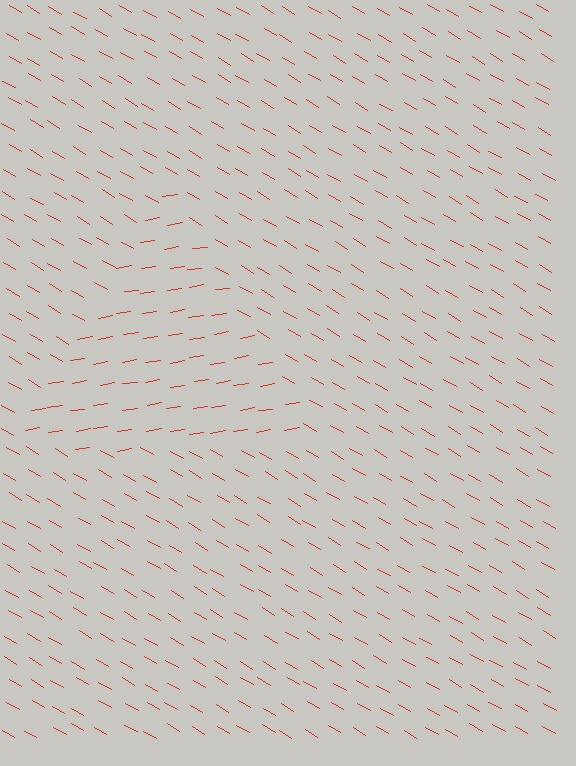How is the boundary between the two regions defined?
The boundary is defined purely by a change in line orientation (approximately 39 degrees difference). All lines are the same color and thickness.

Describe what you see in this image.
The image is filled with small red line segments. A triangle region in the image has lines oriented differently from the surrounding lines, creating a visible texture boundary.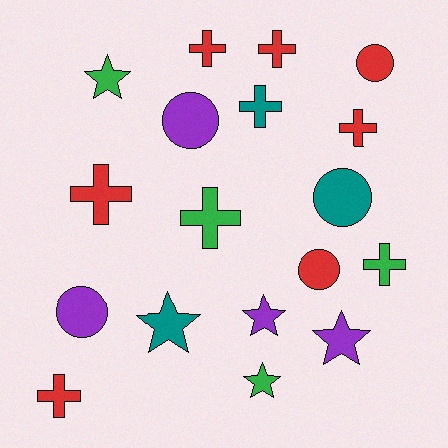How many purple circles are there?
There are 2 purple circles.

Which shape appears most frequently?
Cross, with 8 objects.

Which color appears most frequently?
Red, with 7 objects.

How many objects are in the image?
There are 18 objects.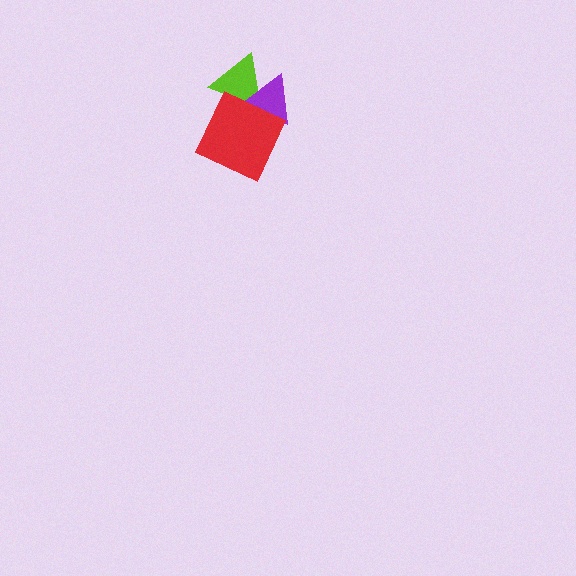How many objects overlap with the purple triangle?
2 objects overlap with the purple triangle.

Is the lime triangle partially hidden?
Yes, it is partially covered by another shape.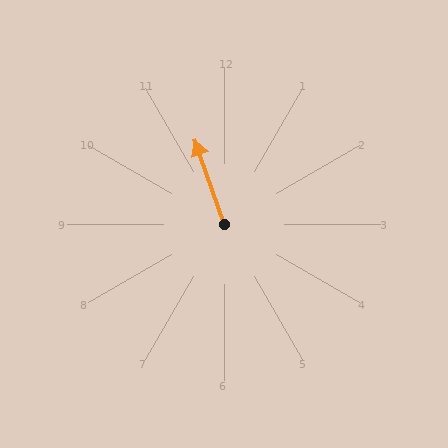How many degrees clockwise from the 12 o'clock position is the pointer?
Approximately 341 degrees.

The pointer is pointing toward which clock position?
Roughly 11 o'clock.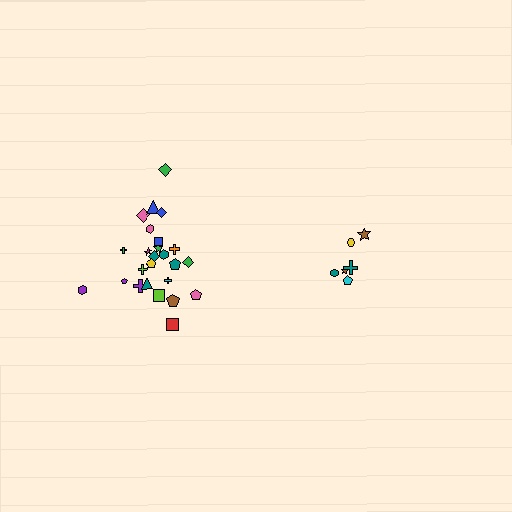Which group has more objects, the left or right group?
The left group.